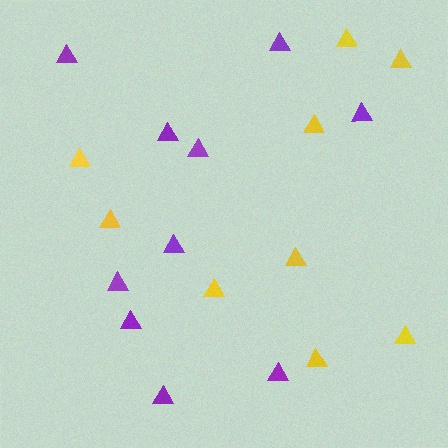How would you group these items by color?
There are 2 groups: one group of purple triangles (10) and one group of yellow triangles (9).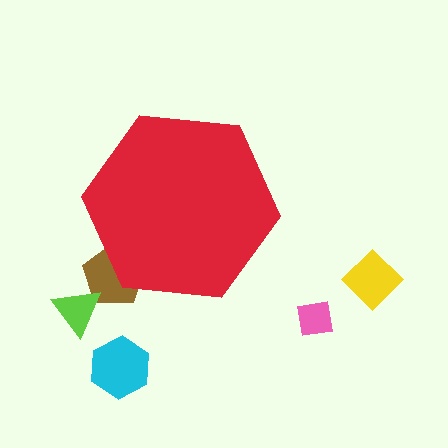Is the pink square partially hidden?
No, the pink square is fully visible.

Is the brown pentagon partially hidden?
Yes, the brown pentagon is partially hidden behind the red hexagon.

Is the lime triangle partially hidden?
No, the lime triangle is fully visible.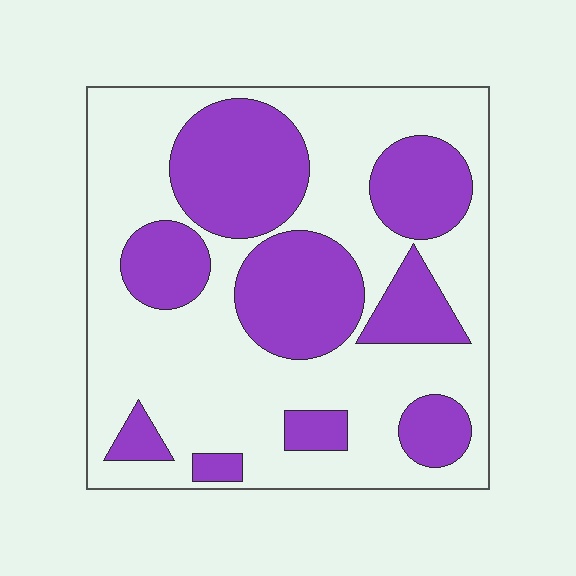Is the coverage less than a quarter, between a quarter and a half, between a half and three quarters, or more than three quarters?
Between a quarter and a half.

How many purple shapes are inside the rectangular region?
9.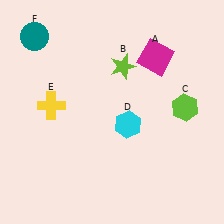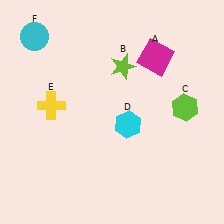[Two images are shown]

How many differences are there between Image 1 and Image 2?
There is 1 difference between the two images.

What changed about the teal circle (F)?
In Image 1, F is teal. In Image 2, it changed to cyan.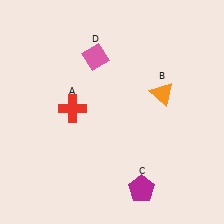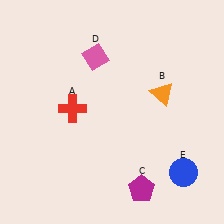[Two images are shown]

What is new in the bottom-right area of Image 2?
A blue circle (E) was added in the bottom-right area of Image 2.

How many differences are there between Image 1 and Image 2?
There is 1 difference between the two images.